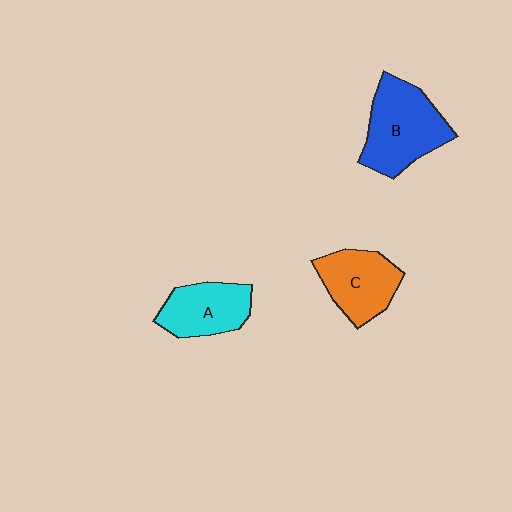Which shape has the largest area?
Shape B (blue).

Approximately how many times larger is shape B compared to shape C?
Approximately 1.3 times.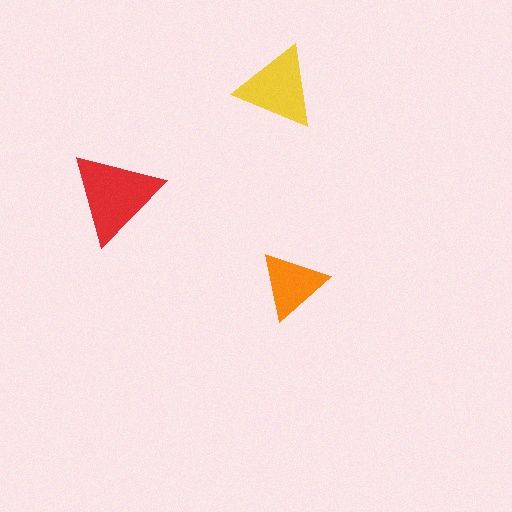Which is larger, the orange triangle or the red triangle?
The red one.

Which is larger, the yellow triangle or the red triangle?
The red one.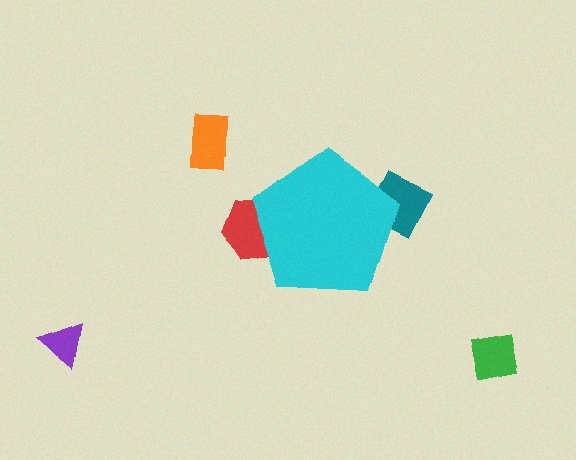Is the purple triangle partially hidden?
No, the purple triangle is fully visible.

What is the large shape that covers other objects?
A cyan pentagon.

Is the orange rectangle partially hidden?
No, the orange rectangle is fully visible.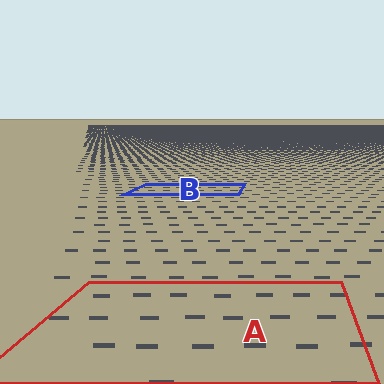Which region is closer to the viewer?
Region A is closer. The texture elements there are larger and more spread out.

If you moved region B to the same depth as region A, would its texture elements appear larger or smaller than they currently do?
They would appear larger. At a closer depth, the same texture elements are projected at a bigger on-screen size.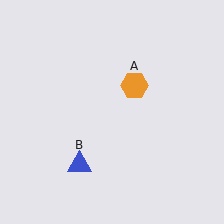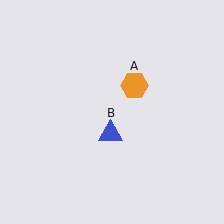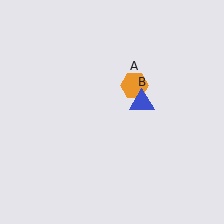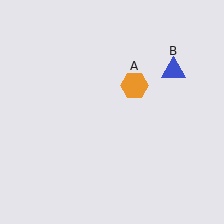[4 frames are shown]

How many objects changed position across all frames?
1 object changed position: blue triangle (object B).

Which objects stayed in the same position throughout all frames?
Orange hexagon (object A) remained stationary.